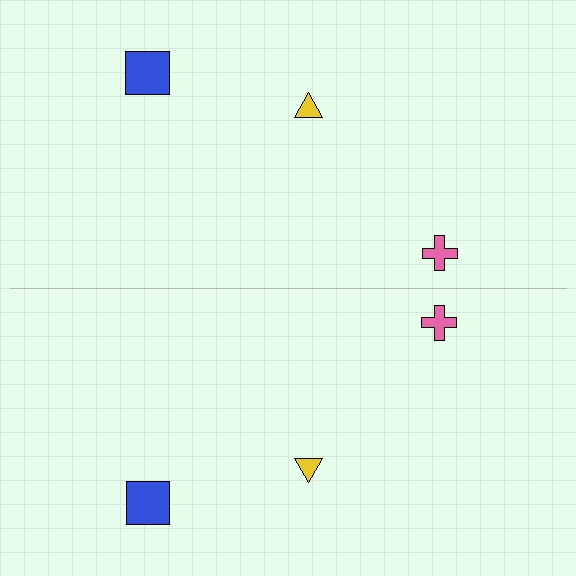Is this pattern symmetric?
Yes, this pattern has bilateral (reflection) symmetry.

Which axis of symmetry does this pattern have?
The pattern has a horizontal axis of symmetry running through the center of the image.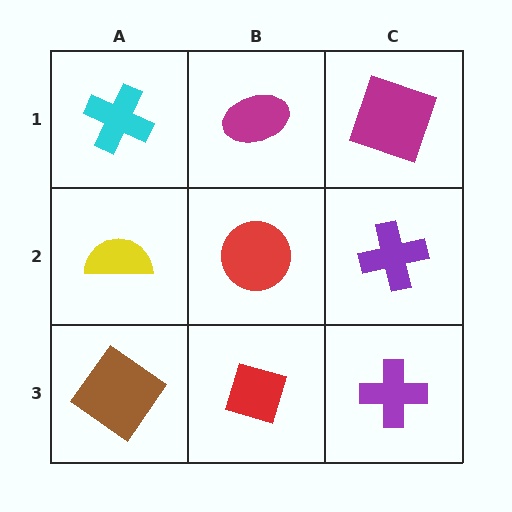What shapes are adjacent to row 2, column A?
A cyan cross (row 1, column A), a brown diamond (row 3, column A), a red circle (row 2, column B).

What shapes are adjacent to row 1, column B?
A red circle (row 2, column B), a cyan cross (row 1, column A), a magenta square (row 1, column C).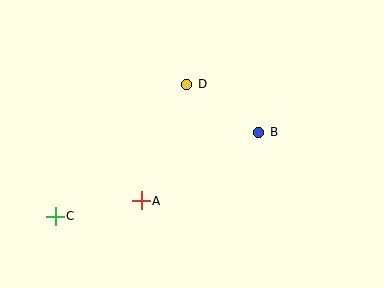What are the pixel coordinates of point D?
Point D is at (187, 84).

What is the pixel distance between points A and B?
The distance between A and B is 136 pixels.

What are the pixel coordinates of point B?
Point B is at (259, 132).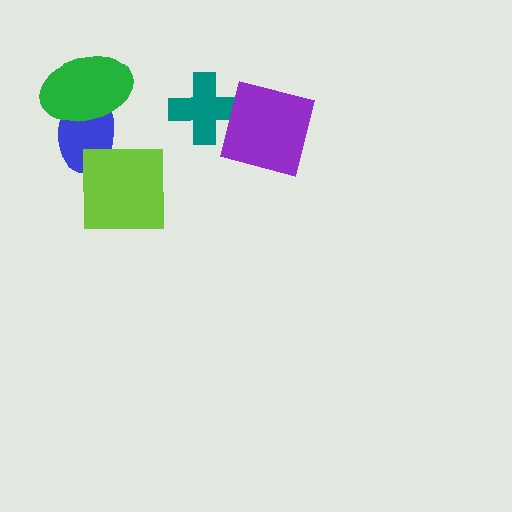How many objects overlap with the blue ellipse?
2 objects overlap with the blue ellipse.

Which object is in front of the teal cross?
The purple square is in front of the teal cross.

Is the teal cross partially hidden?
Yes, it is partially covered by another shape.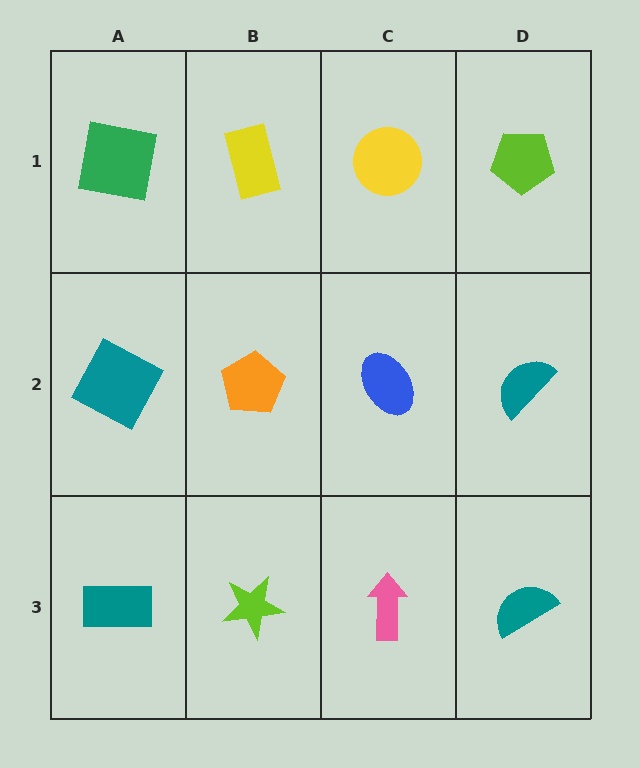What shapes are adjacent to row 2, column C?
A yellow circle (row 1, column C), a pink arrow (row 3, column C), an orange pentagon (row 2, column B), a teal semicircle (row 2, column D).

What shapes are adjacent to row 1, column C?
A blue ellipse (row 2, column C), a yellow rectangle (row 1, column B), a lime pentagon (row 1, column D).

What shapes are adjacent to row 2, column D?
A lime pentagon (row 1, column D), a teal semicircle (row 3, column D), a blue ellipse (row 2, column C).